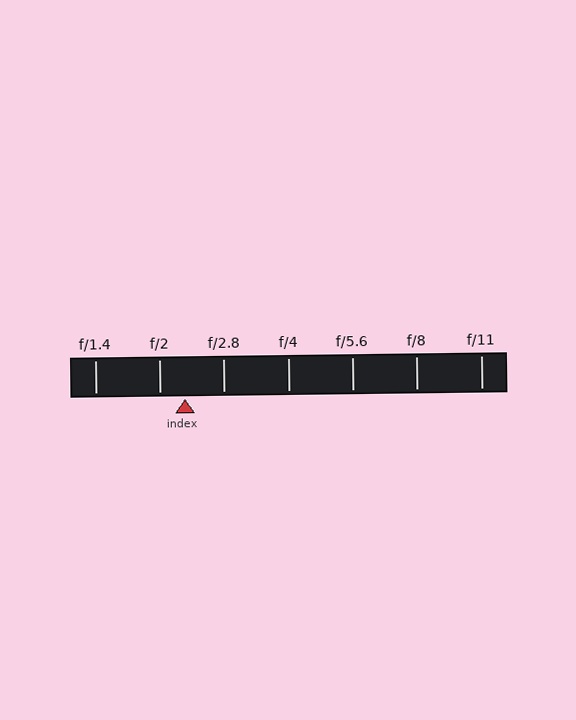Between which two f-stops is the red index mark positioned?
The index mark is between f/2 and f/2.8.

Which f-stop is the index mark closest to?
The index mark is closest to f/2.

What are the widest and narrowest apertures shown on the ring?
The widest aperture shown is f/1.4 and the narrowest is f/11.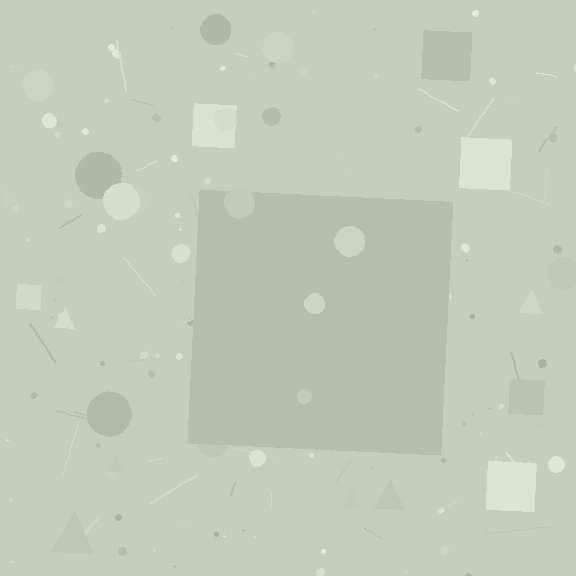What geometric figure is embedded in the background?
A square is embedded in the background.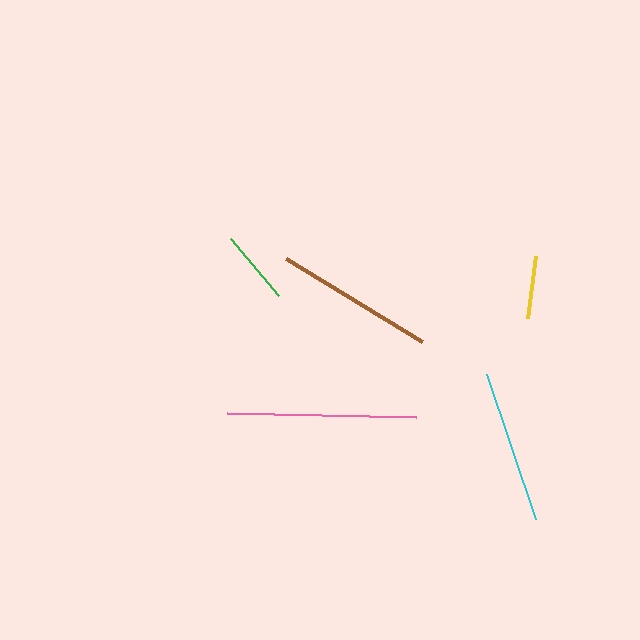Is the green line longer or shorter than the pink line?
The pink line is longer than the green line.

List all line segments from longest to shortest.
From longest to shortest: pink, brown, cyan, green, yellow.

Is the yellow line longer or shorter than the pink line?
The pink line is longer than the yellow line.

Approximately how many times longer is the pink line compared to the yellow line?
The pink line is approximately 3.0 times the length of the yellow line.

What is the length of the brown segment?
The brown segment is approximately 160 pixels long.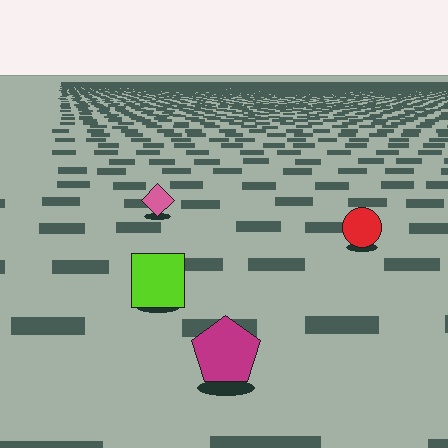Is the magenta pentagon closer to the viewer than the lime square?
Yes. The magenta pentagon is closer — you can tell from the texture gradient: the ground texture is coarser near it.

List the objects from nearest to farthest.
From nearest to farthest: the magenta pentagon, the lime square, the red circle, the pink diamond.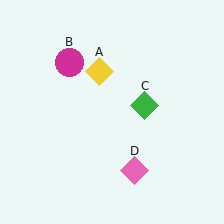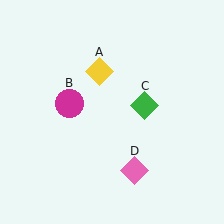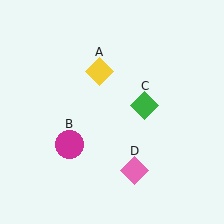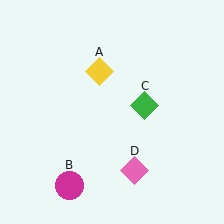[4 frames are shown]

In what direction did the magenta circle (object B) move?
The magenta circle (object B) moved down.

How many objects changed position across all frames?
1 object changed position: magenta circle (object B).